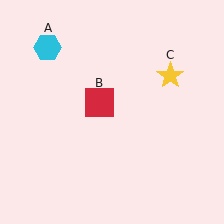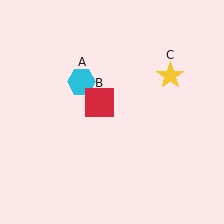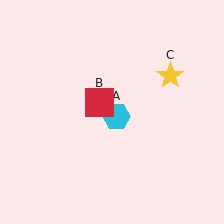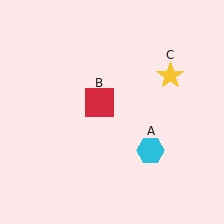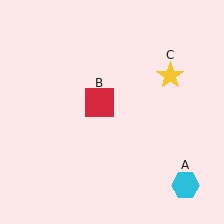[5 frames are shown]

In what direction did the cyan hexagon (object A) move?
The cyan hexagon (object A) moved down and to the right.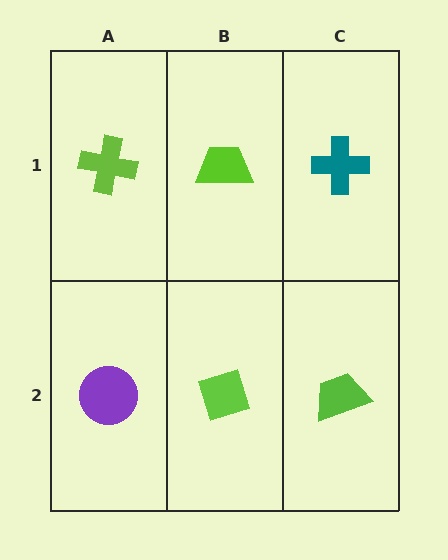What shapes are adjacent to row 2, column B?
A lime trapezoid (row 1, column B), a purple circle (row 2, column A), a lime trapezoid (row 2, column C).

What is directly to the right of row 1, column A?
A lime trapezoid.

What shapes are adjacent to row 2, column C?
A teal cross (row 1, column C), a lime diamond (row 2, column B).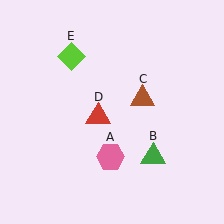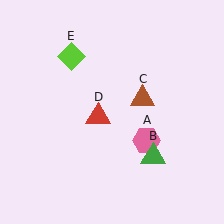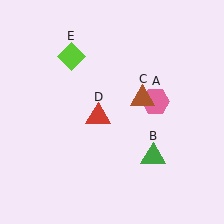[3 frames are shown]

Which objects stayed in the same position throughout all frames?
Green triangle (object B) and brown triangle (object C) and red triangle (object D) and lime diamond (object E) remained stationary.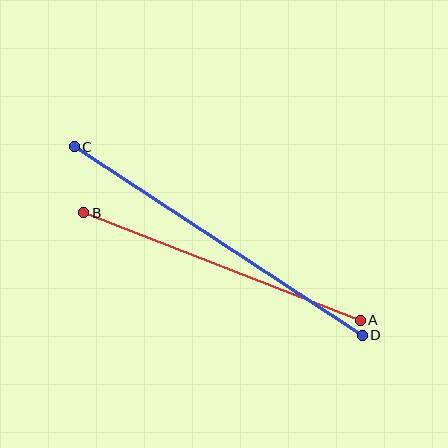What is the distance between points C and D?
The distance is approximately 344 pixels.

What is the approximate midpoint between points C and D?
The midpoint is at approximately (218, 241) pixels.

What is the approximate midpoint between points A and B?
The midpoint is at approximately (222, 267) pixels.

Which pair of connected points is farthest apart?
Points C and D are farthest apart.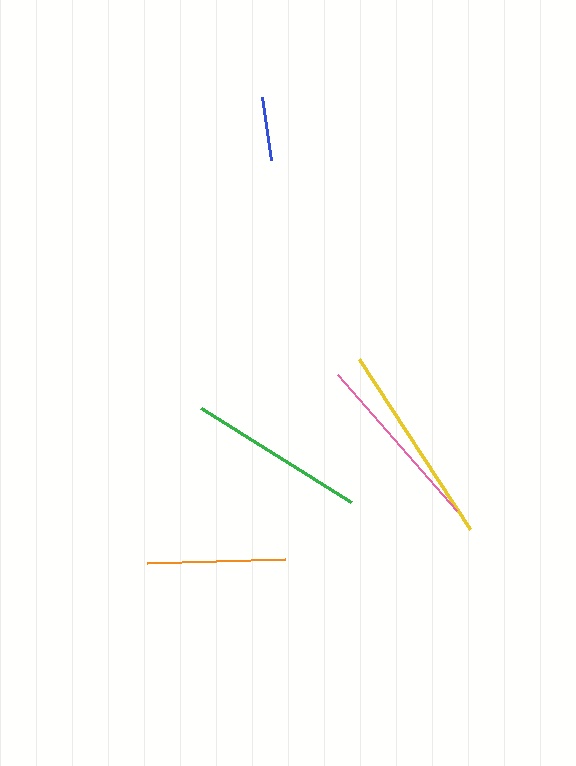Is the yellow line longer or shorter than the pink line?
The yellow line is longer than the pink line.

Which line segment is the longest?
The yellow line is the longest at approximately 204 pixels.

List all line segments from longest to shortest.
From longest to shortest: yellow, pink, green, orange, blue.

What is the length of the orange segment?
The orange segment is approximately 138 pixels long.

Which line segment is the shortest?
The blue line is the shortest at approximately 64 pixels.